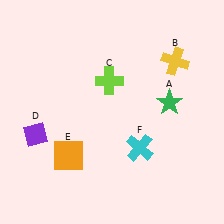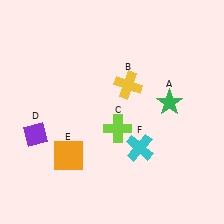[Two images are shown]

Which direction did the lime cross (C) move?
The lime cross (C) moved down.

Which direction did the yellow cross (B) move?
The yellow cross (B) moved left.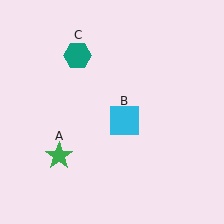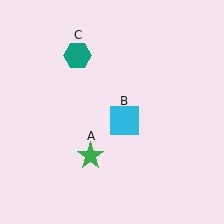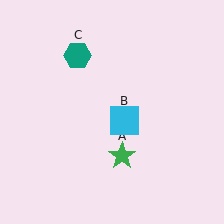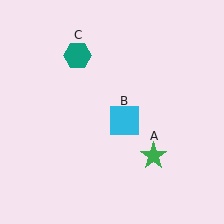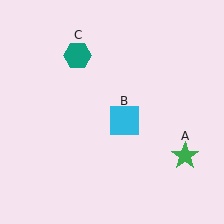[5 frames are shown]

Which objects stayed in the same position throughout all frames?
Cyan square (object B) and teal hexagon (object C) remained stationary.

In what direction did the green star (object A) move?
The green star (object A) moved right.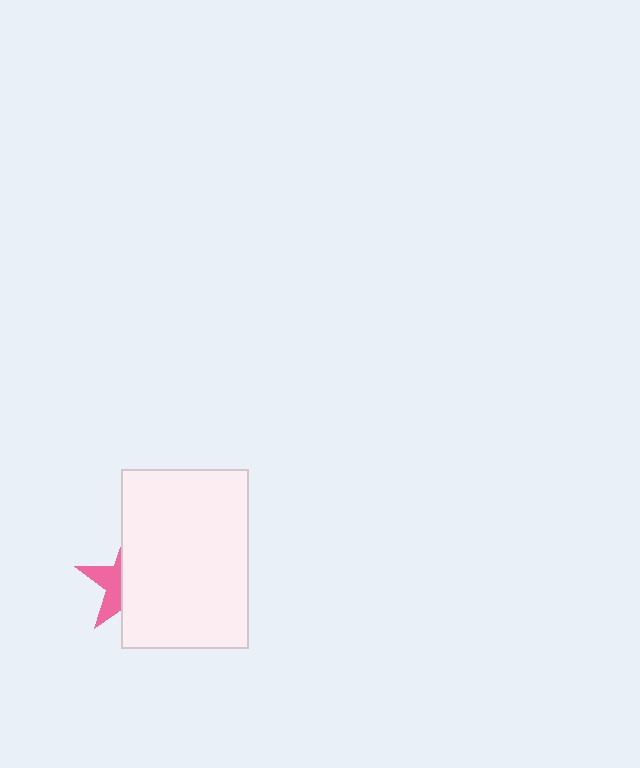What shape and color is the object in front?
The object in front is a white rectangle.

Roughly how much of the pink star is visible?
A small part of it is visible (roughly 38%).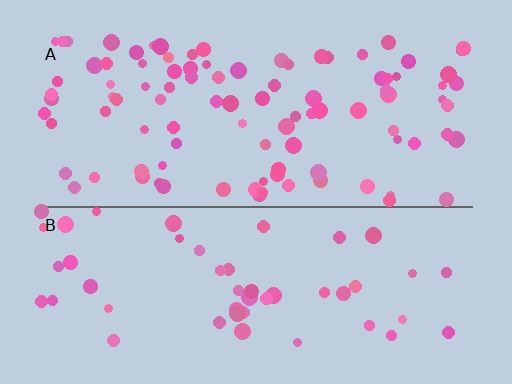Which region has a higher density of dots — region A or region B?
A (the top).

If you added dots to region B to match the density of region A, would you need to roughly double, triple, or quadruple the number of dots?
Approximately double.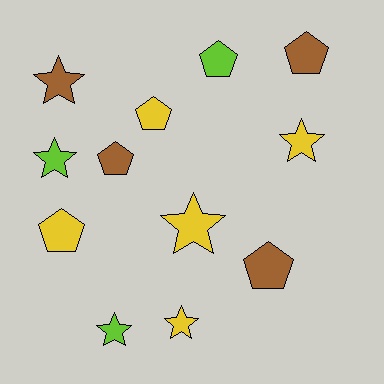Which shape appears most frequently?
Pentagon, with 6 objects.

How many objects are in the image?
There are 12 objects.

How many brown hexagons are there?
There are no brown hexagons.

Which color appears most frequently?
Yellow, with 5 objects.